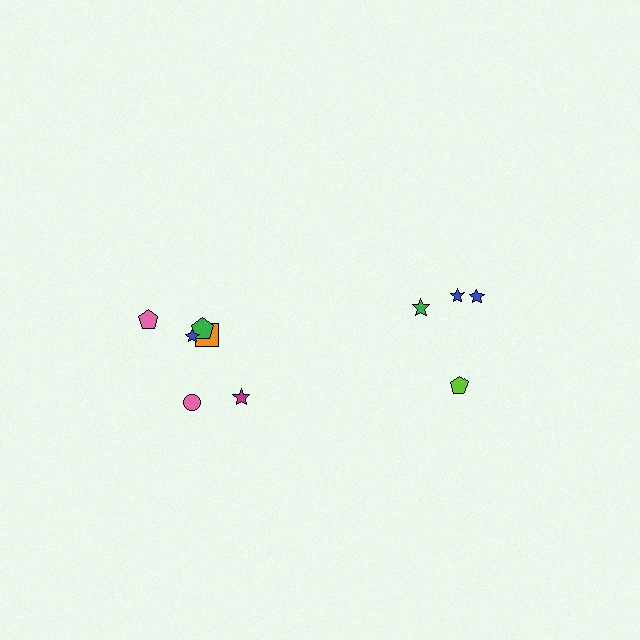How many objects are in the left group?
There are 6 objects.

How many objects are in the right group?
There are 4 objects.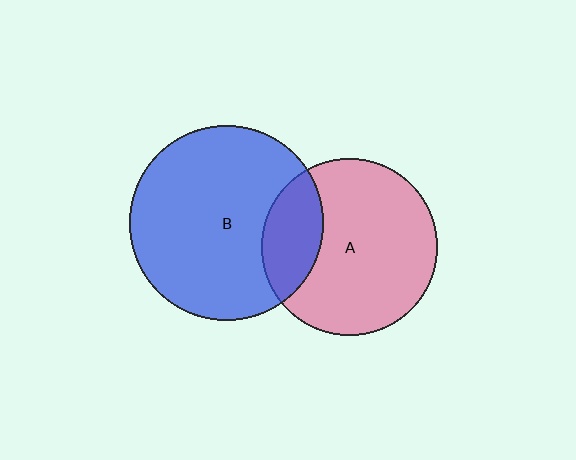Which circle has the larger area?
Circle B (blue).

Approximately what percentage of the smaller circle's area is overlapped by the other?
Approximately 25%.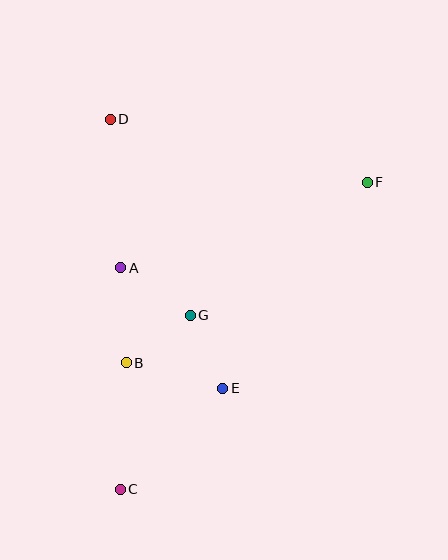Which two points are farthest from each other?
Points C and F are farthest from each other.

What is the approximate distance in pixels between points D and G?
The distance between D and G is approximately 212 pixels.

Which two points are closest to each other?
Points B and G are closest to each other.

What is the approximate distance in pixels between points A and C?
The distance between A and C is approximately 222 pixels.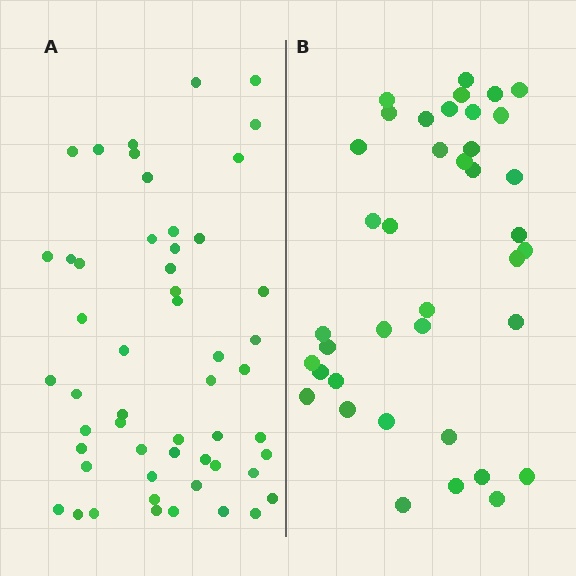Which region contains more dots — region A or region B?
Region A (the left region) has more dots.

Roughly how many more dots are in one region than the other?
Region A has approximately 15 more dots than region B.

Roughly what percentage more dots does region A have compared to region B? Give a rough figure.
About 35% more.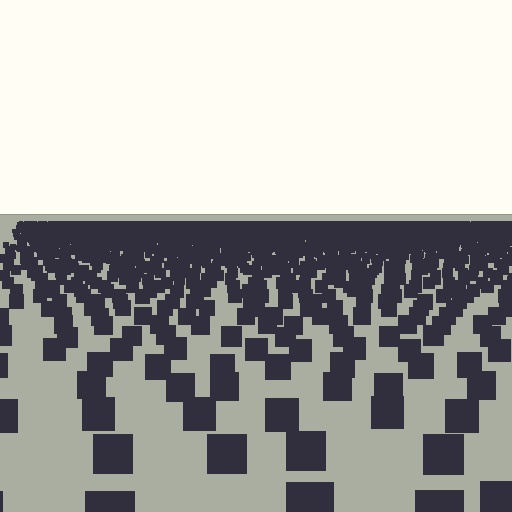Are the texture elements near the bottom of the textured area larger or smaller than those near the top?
Larger. Near the bottom, elements are closer to the viewer and appear at a bigger on-screen size.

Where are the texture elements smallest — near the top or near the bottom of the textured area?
Near the top.